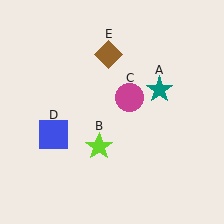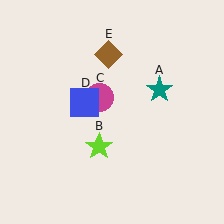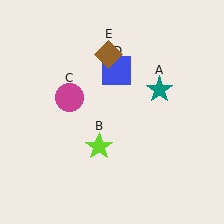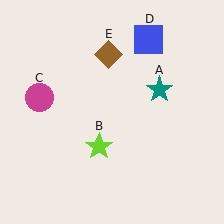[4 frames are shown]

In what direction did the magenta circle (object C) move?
The magenta circle (object C) moved left.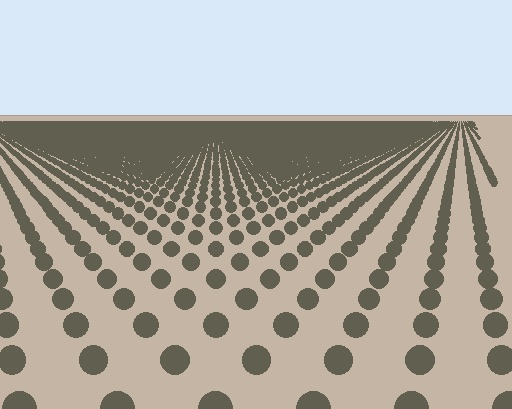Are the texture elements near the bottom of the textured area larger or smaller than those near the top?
Larger. Near the bottom, elements are closer to the viewer and appear at a bigger on-screen size.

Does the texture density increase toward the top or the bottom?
Density increases toward the top.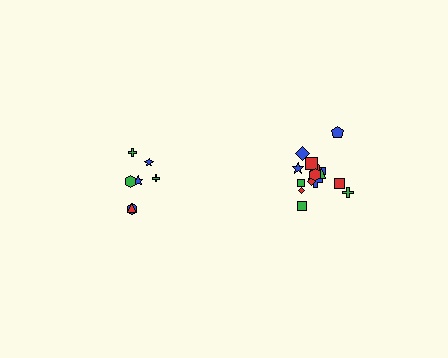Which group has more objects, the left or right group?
The right group.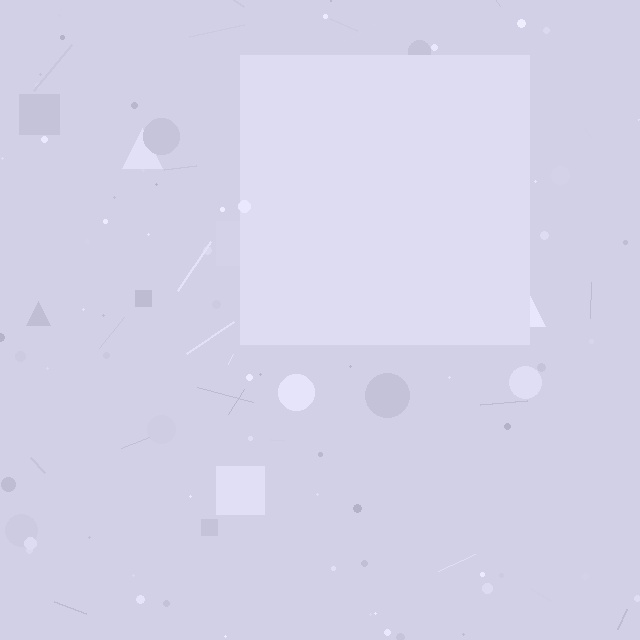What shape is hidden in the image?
A square is hidden in the image.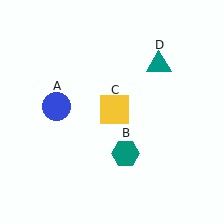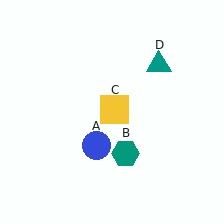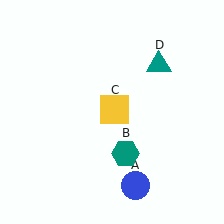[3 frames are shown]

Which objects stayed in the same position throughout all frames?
Teal hexagon (object B) and yellow square (object C) and teal triangle (object D) remained stationary.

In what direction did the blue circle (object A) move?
The blue circle (object A) moved down and to the right.